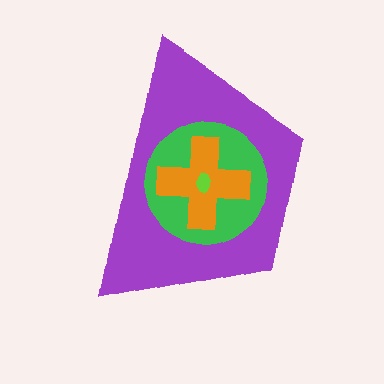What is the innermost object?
The lime ellipse.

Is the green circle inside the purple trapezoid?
Yes.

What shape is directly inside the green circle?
The orange cross.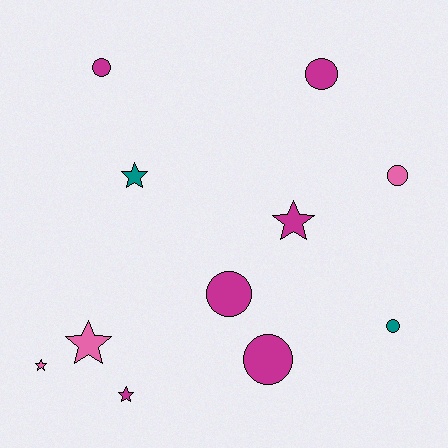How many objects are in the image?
There are 11 objects.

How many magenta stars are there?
There are 2 magenta stars.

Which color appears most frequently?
Magenta, with 6 objects.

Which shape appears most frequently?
Circle, with 6 objects.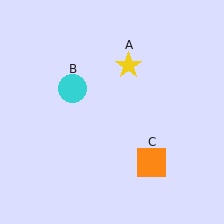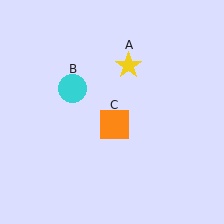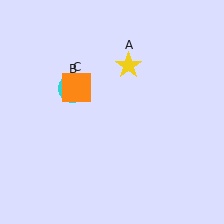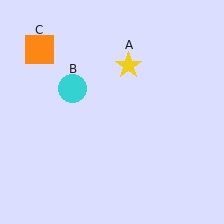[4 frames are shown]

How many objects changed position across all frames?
1 object changed position: orange square (object C).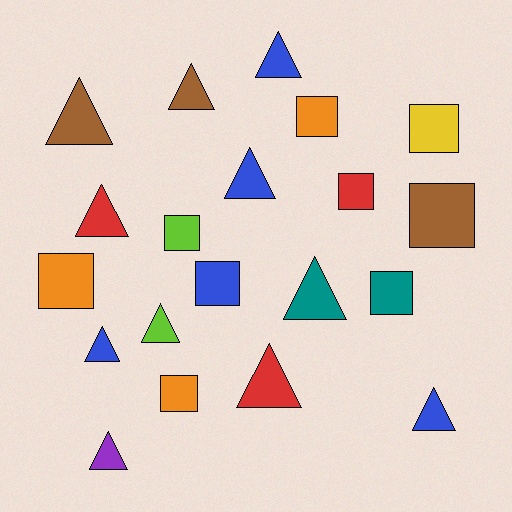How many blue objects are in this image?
There are 5 blue objects.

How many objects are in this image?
There are 20 objects.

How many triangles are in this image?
There are 11 triangles.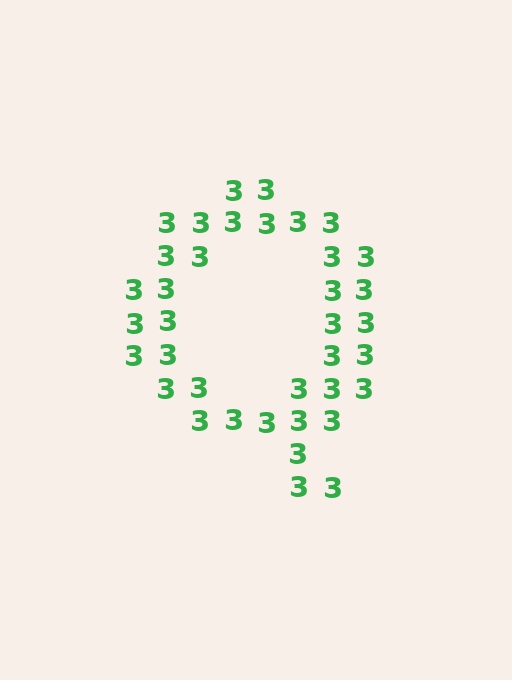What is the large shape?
The large shape is the letter Q.